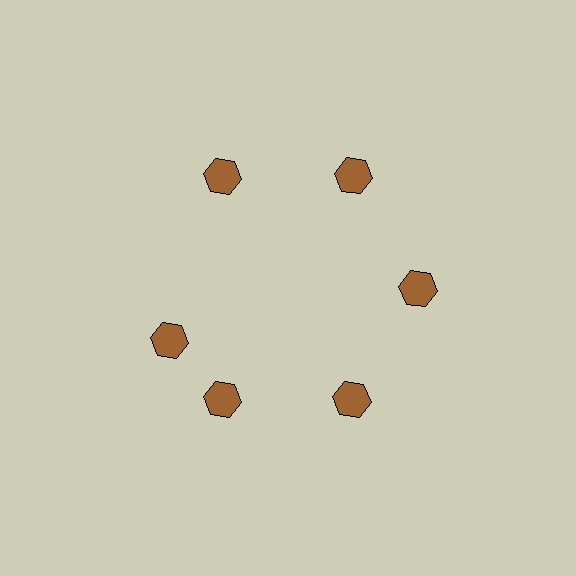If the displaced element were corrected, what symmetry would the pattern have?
It would have 6-fold rotational symmetry — the pattern would map onto itself every 60 degrees.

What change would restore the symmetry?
The symmetry would be restored by rotating it back into even spacing with its neighbors so that all 6 hexagons sit at equal angles and equal distance from the center.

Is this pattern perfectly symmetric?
No. The 6 brown hexagons are arranged in a ring, but one element near the 9 o'clock position is rotated out of alignment along the ring, breaking the 6-fold rotational symmetry.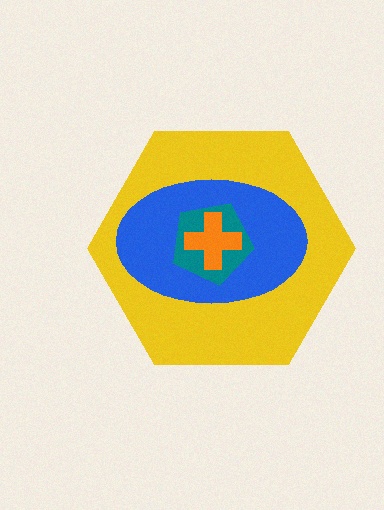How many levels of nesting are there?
4.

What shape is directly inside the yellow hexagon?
The blue ellipse.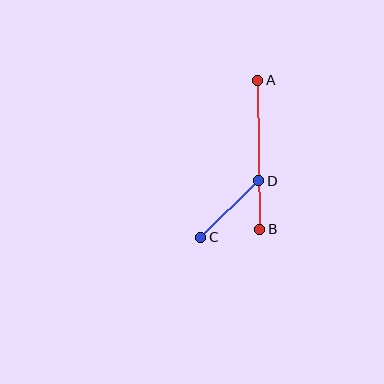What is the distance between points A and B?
The distance is approximately 149 pixels.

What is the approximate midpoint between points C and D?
The midpoint is at approximately (230, 209) pixels.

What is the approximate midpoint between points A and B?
The midpoint is at approximately (259, 155) pixels.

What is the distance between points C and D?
The distance is approximately 81 pixels.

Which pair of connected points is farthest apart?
Points A and B are farthest apart.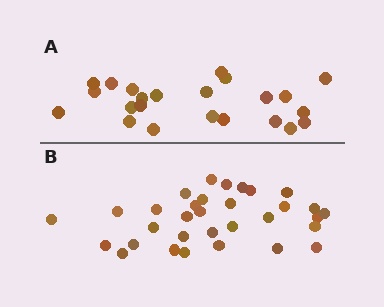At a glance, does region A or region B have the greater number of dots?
Region B (the bottom region) has more dots.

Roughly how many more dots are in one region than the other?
Region B has roughly 8 or so more dots than region A.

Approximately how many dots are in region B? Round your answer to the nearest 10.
About 30 dots. (The exact count is 32, which rounds to 30.)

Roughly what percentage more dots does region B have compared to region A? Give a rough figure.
About 40% more.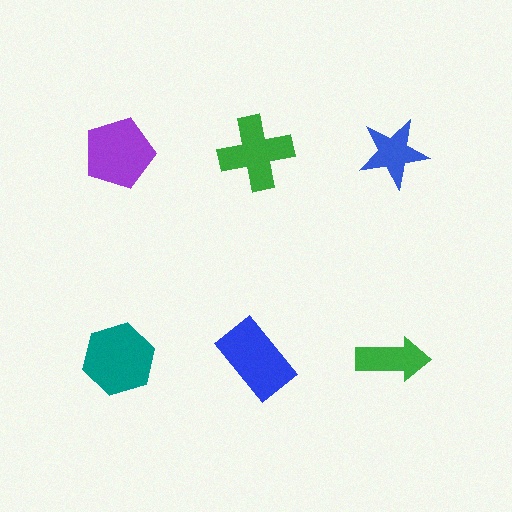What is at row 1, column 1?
A purple pentagon.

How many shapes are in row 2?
3 shapes.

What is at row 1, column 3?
A blue star.